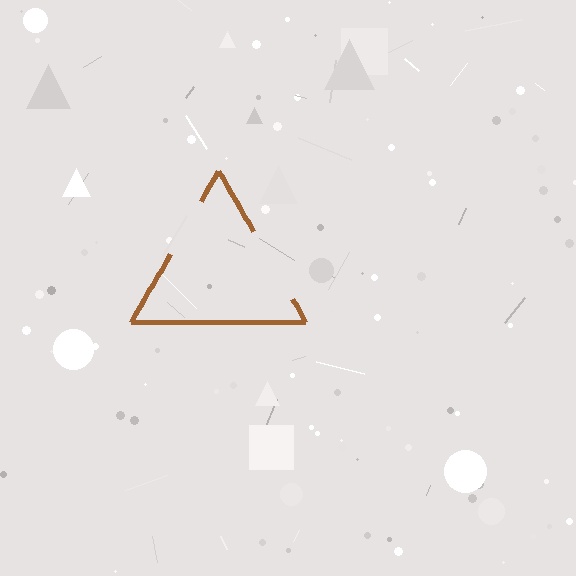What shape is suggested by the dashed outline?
The dashed outline suggests a triangle.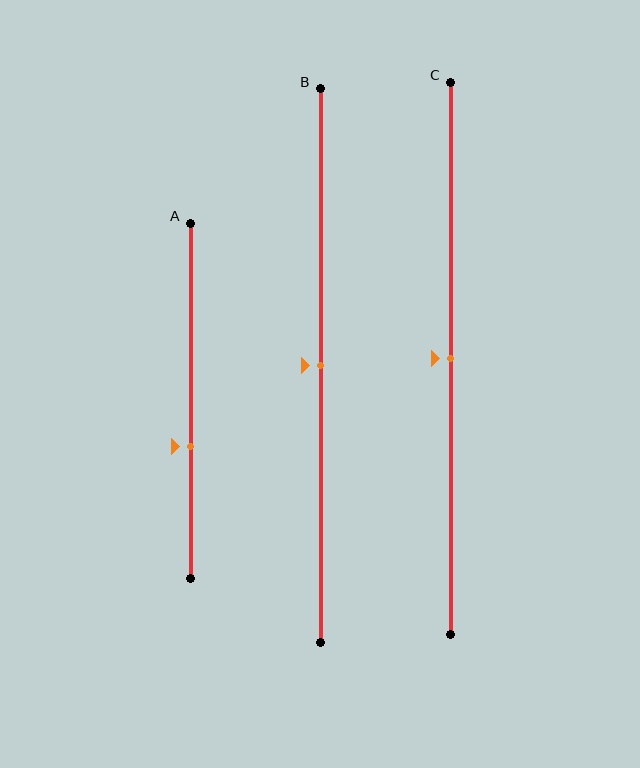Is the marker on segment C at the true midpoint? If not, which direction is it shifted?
Yes, the marker on segment C is at the true midpoint.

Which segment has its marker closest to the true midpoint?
Segment B has its marker closest to the true midpoint.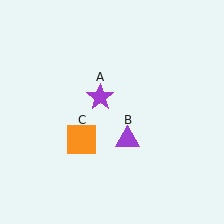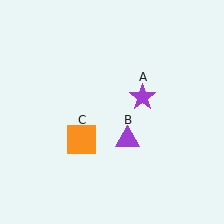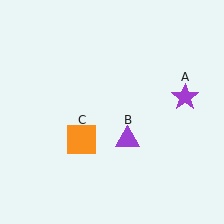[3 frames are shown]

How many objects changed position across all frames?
1 object changed position: purple star (object A).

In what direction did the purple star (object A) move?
The purple star (object A) moved right.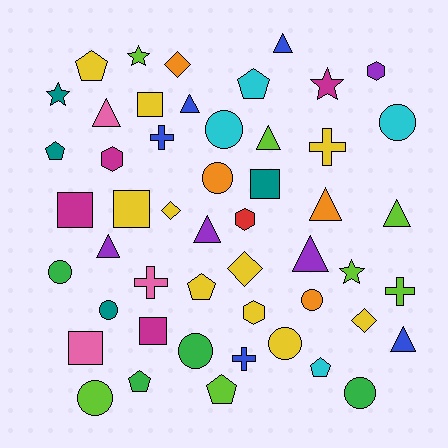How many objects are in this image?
There are 50 objects.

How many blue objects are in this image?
There are 5 blue objects.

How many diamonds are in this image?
There are 4 diamonds.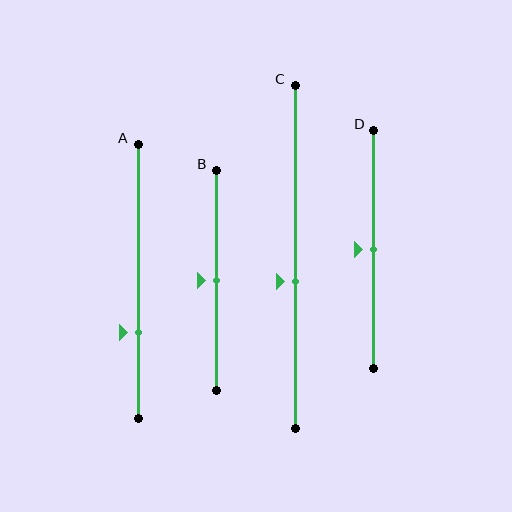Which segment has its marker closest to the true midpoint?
Segment B has its marker closest to the true midpoint.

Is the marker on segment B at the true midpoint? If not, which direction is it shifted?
Yes, the marker on segment B is at the true midpoint.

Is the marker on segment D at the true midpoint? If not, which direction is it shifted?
Yes, the marker on segment D is at the true midpoint.